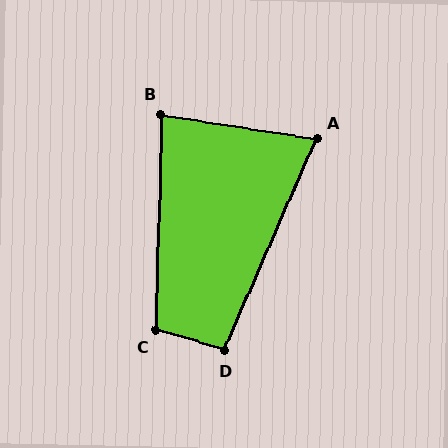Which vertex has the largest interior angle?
C, at approximately 105 degrees.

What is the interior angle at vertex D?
Approximately 97 degrees (obtuse).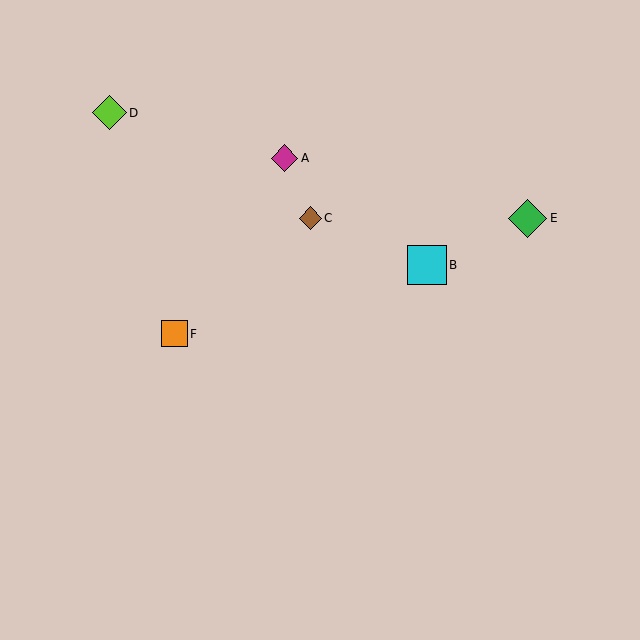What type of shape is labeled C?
Shape C is a brown diamond.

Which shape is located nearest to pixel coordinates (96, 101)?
The lime diamond (labeled D) at (109, 113) is nearest to that location.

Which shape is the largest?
The cyan square (labeled B) is the largest.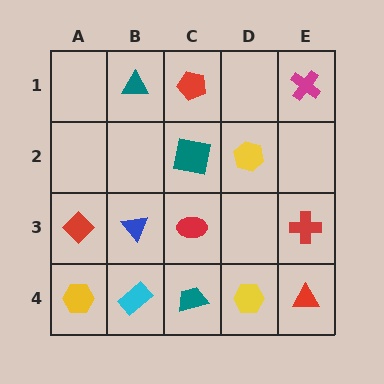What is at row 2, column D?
A yellow hexagon.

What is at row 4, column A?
A yellow hexagon.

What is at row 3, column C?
A red ellipse.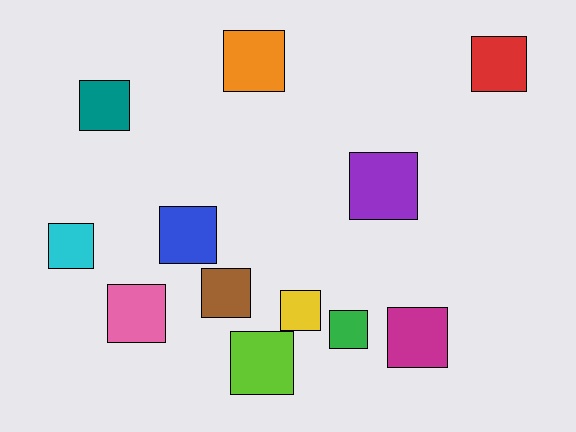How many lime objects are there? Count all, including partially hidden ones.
There is 1 lime object.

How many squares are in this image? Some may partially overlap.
There are 12 squares.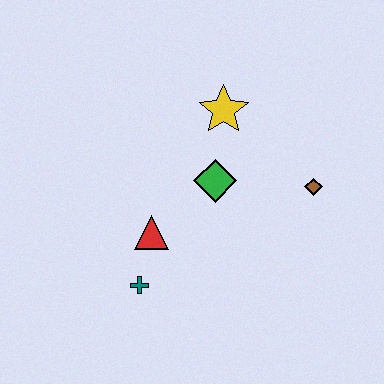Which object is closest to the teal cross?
The red triangle is closest to the teal cross.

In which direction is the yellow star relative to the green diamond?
The yellow star is above the green diamond.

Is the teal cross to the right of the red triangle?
No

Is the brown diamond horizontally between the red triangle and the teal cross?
No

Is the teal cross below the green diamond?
Yes